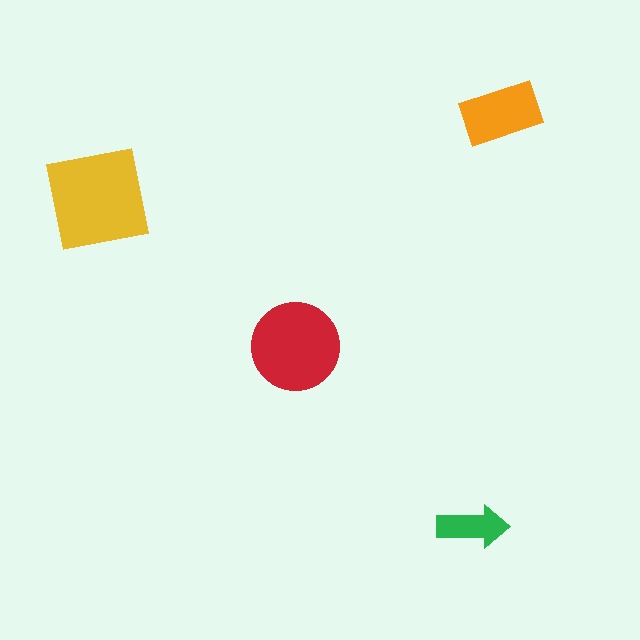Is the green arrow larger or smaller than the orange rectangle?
Smaller.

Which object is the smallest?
The green arrow.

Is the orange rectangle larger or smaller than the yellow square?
Smaller.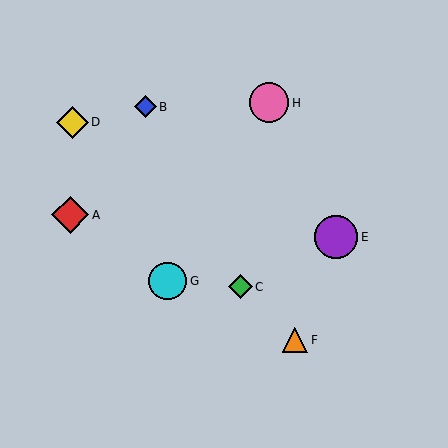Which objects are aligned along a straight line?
Objects C, D, F are aligned along a straight line.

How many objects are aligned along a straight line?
3 objects (C, D, F) are aligned along a straight line.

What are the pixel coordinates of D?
Object D is at (72, 122).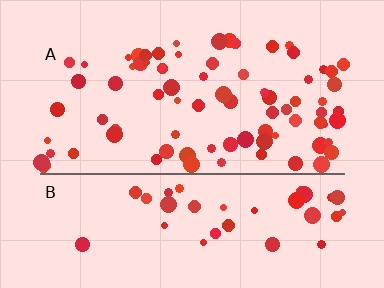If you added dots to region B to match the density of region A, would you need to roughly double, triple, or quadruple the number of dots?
Approximately double.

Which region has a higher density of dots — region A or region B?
A (the top).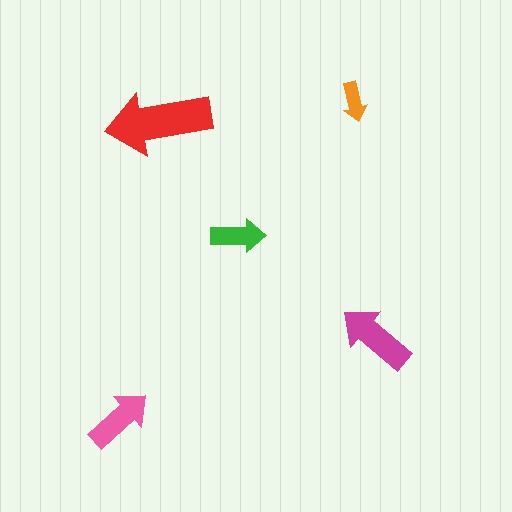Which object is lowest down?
The pink arrow is bottommost.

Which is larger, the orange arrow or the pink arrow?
The pink one.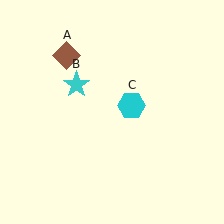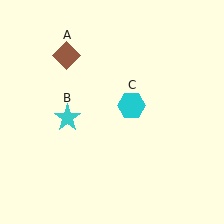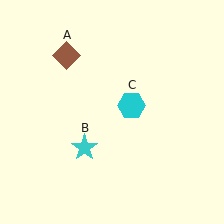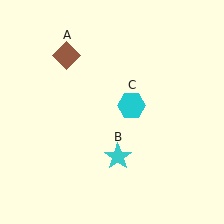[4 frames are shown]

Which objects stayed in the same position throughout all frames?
Brown diamond (object A) and cyan hexagon (object C) remained stationary.